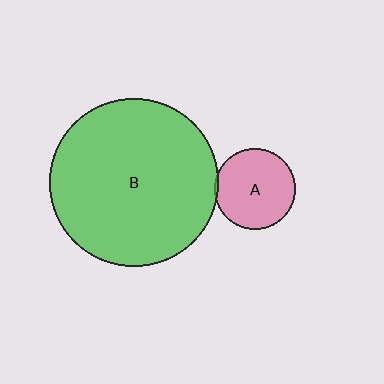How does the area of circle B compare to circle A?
Approximately 4.3 times.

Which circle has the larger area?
Circle B (green).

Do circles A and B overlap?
Yes.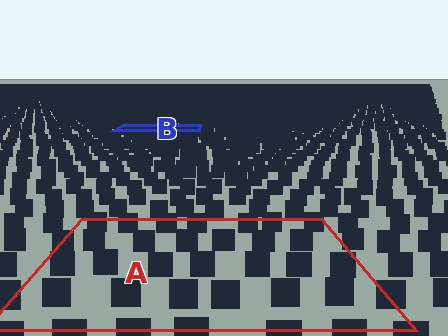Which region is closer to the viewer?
Region A is closer. The texture elements there are larger and more spread out.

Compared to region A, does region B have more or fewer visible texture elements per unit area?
Region B has more texture elements per unit area — they are packed more densely because it is farther away.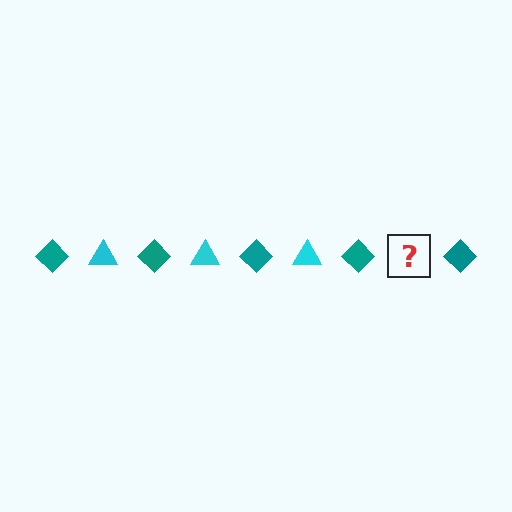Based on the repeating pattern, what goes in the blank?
The blank should be a cyan triangle.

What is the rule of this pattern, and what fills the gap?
The rule is that the pattern alternates between teal diamond and cyan triangle. The gap should be filled with a cyan triangle.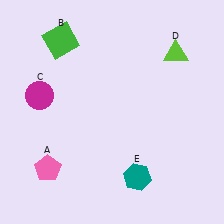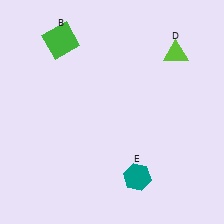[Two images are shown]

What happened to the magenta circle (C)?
The magenta circle (C) was removed in Image 2. It was in the top-left area of Image 1.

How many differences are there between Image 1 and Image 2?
There are 2 differences between the two images.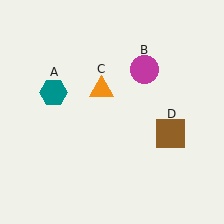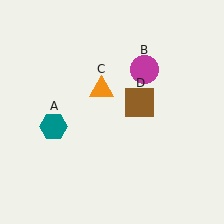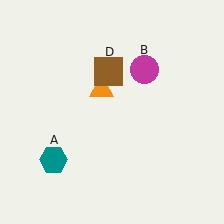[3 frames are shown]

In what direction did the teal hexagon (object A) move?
The teal hexagon (object A) moved down.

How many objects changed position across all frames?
2 objects changed position: teal hexagon (object A), brown square (object D).